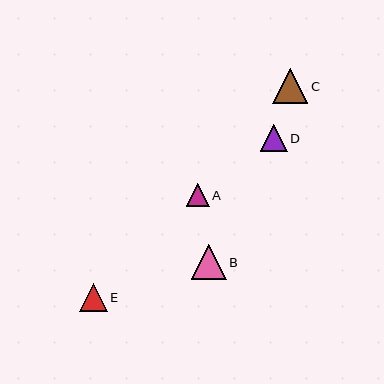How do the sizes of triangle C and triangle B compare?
Triangle C and triangle B are approximately the same size.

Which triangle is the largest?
Triangle C is the largest with a size of approximately 35 pixels.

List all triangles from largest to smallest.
From largest to smallest: C, B, E, D, A.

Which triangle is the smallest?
Triangle A is the smallest with a size of approximately 23 pixels.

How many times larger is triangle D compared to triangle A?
Triangle D is approximately 1.2 times the size of triangle A.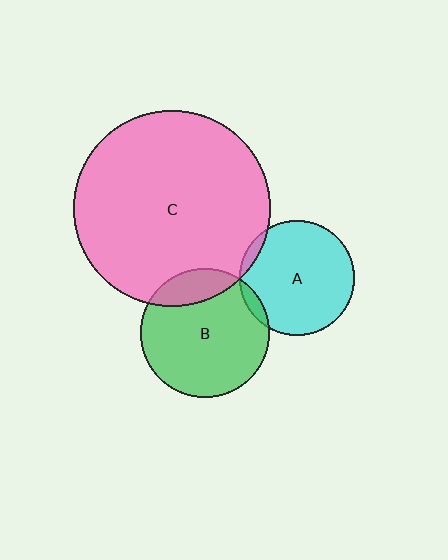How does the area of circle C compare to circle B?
Approximately 2.3 times.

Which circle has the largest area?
Circle C (pink).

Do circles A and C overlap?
Yes.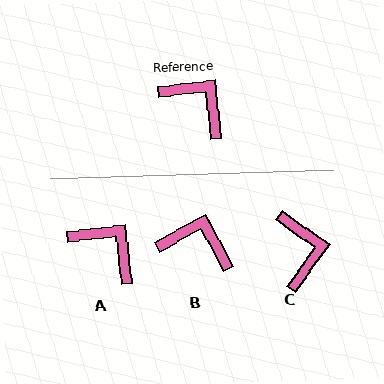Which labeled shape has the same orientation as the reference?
A.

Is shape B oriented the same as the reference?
No, it is off by about 22 degrees.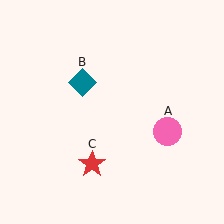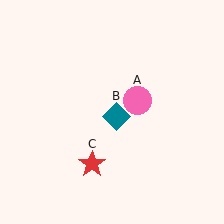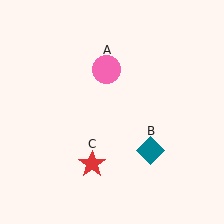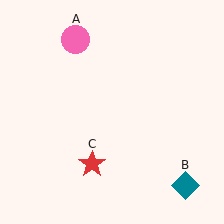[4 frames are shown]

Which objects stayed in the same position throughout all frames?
Red star (object C) remained stationary.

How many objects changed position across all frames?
2 objects changed position: pink circle (object A), teal diamond (object B).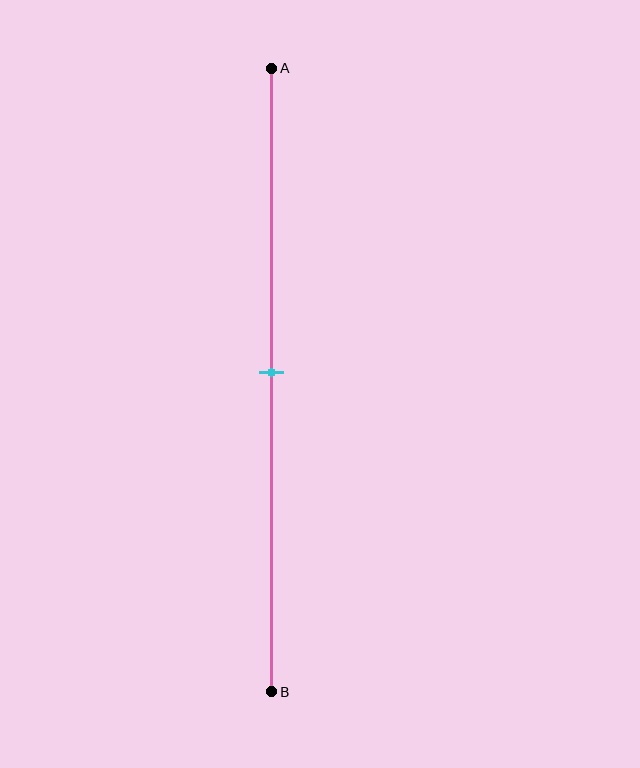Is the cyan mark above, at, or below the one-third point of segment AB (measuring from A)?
The cyan mark is below the one-third point of segment AB.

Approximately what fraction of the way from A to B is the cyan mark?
The cyan mark is approximately 50% of the way from A to B.